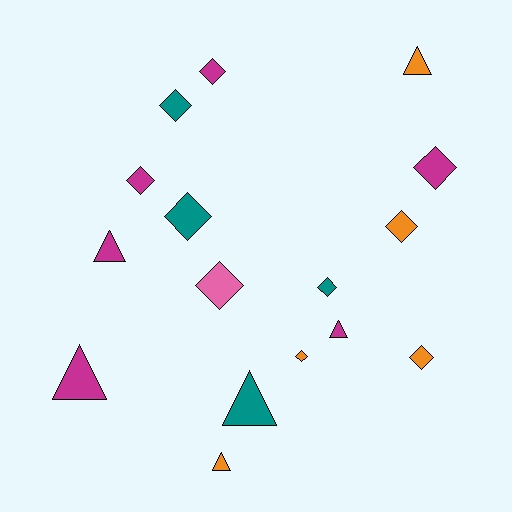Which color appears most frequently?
Magenta, with 6 objects.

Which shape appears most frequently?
Diamond, with 10 objects.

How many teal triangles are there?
There is 1 teal triangle.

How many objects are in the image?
There are 16 objects.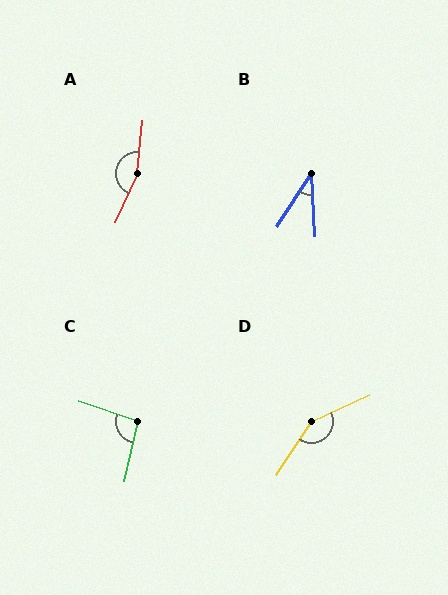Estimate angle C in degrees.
Approximately 96 degrees.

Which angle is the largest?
A, at approximately 161 degrees.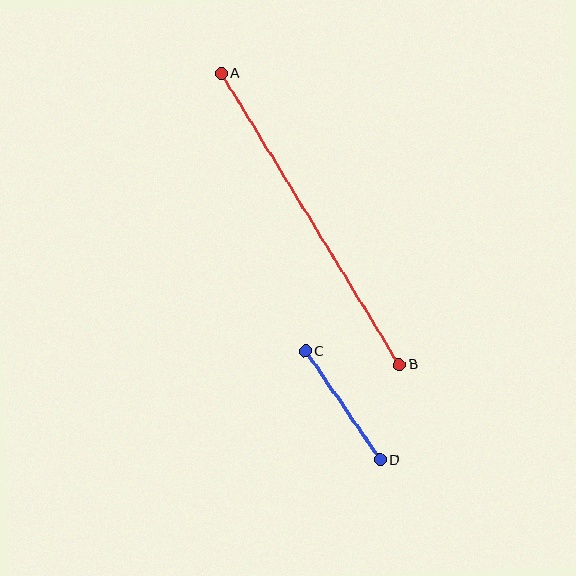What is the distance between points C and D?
The distance is approximately 132 pixels.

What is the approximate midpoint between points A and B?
The midpoint is at approximately (310, 219) pixels.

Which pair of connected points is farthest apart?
Points A and B are farthest apart.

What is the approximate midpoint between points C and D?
The midpoint is at approximately (343, 406) pixels.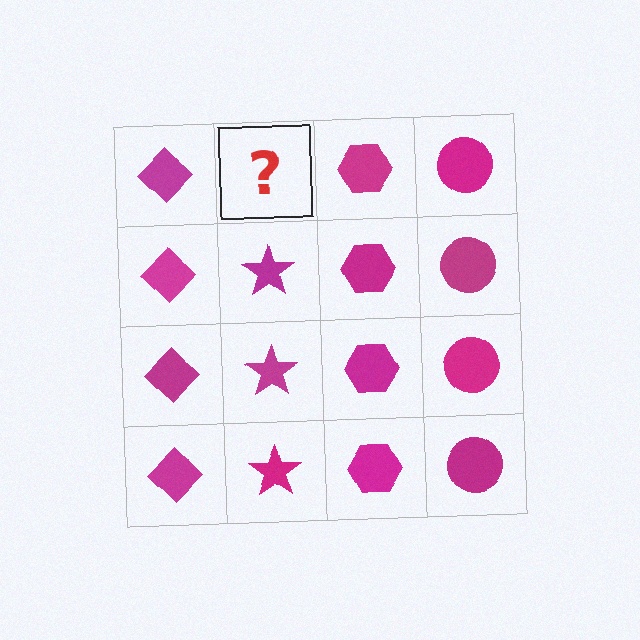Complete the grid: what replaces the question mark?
The question mark should be replaced with a magenta star.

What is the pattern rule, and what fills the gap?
The rule is that each column has a consistent shape. The gap should be filled with a magenta star.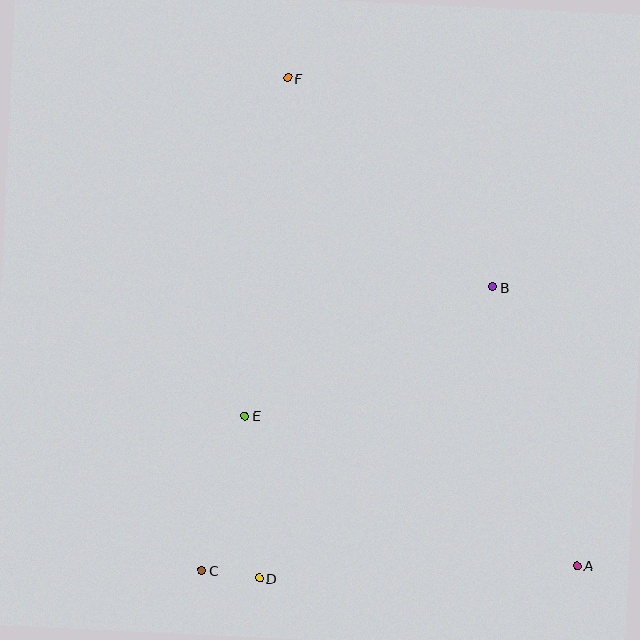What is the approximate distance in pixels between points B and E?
The distance between B and E is approximately 279 pixels.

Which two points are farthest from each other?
Points A and F are farthest from each other.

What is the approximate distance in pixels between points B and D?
The distance between B and D is approximately 373 pixels.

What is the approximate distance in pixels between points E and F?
The distance between E and F is approximately 340 pixels.